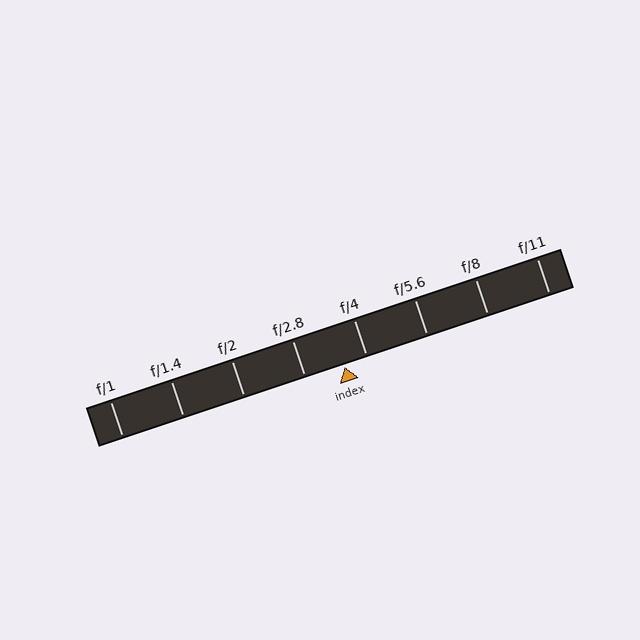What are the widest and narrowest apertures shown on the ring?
The widest aperture shown is f/1 and the narrowest is f/11.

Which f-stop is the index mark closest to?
The index mark is closest to f/4.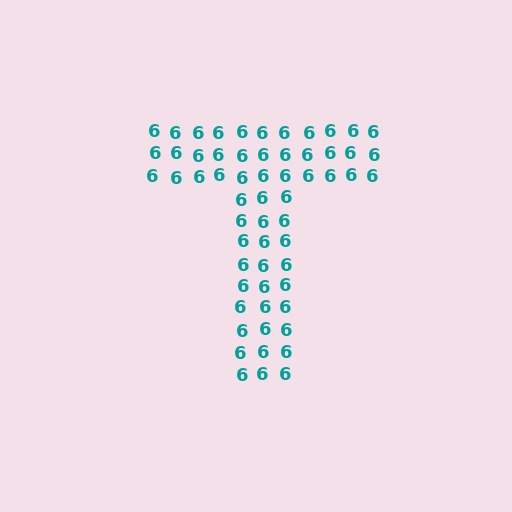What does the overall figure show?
The overall figure shows the letter T.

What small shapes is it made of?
It is made of small digit 6's.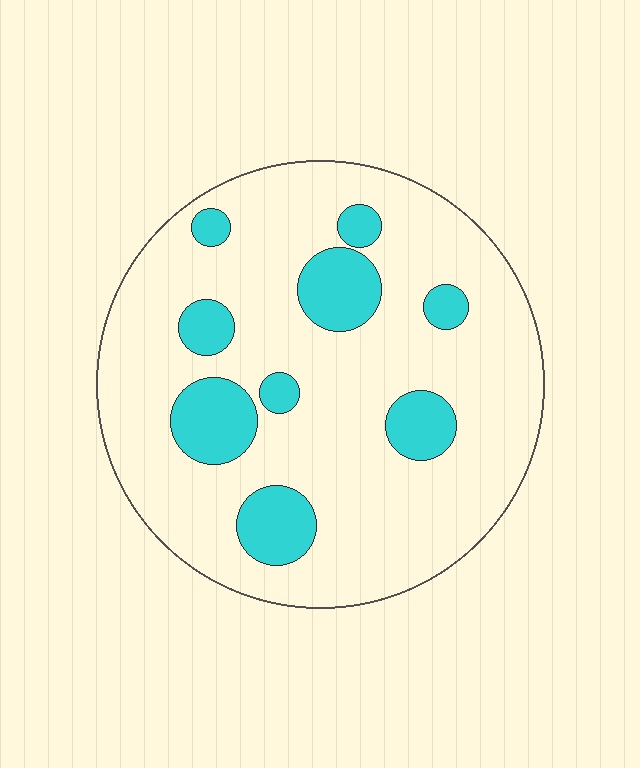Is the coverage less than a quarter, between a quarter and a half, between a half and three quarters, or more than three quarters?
Less than a quarter.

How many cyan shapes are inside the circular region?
9.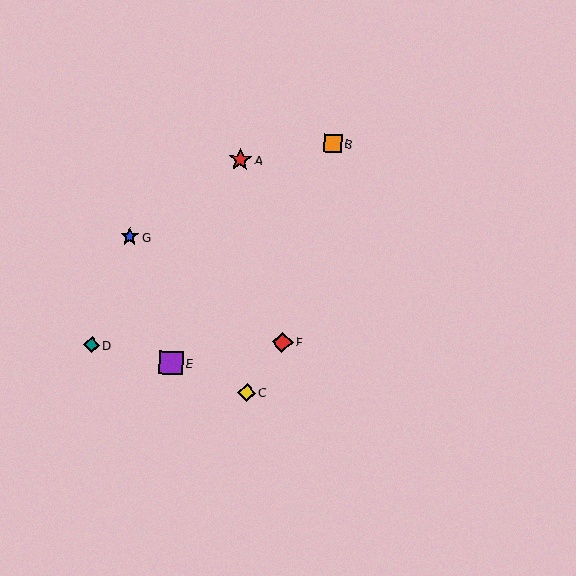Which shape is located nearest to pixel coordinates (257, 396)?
The yellow diamond (labeled C) at (247, 393) is nearest to that location.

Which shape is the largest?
The purple square (labeled E) is the largest.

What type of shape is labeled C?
Shape C is a yellow diamond.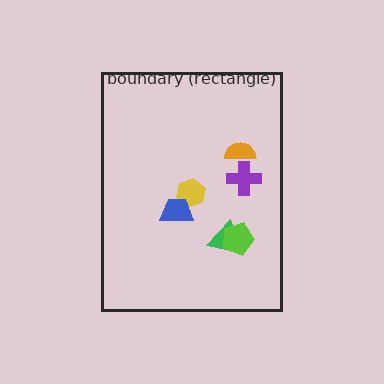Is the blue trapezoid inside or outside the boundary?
Inside.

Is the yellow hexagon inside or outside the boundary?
Inside.